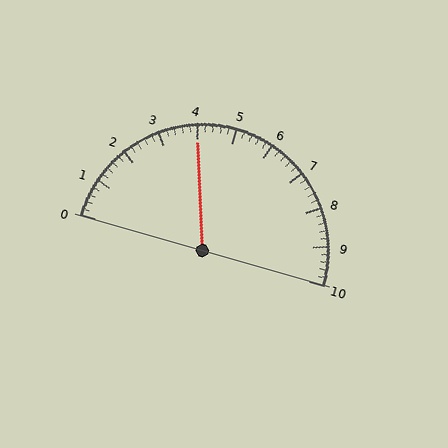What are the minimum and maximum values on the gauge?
The gauge ranges from 0 to 10.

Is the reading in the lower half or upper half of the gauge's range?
The reading is in the lower half of the range (0 to 10).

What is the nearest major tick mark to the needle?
The nearest major tick mark is 4.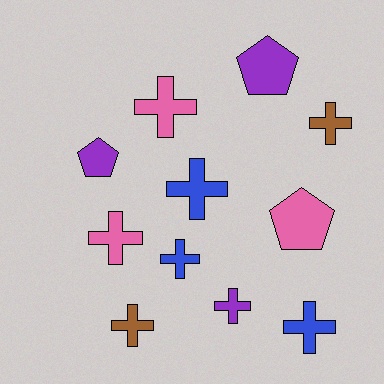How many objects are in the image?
There are 11 objects.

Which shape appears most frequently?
Cross, with 8 objects.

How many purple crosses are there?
There is 1 purple cross.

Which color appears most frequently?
Purple, with 3 objects.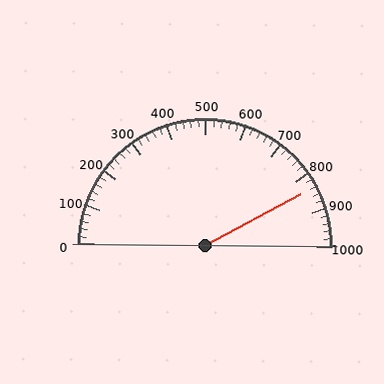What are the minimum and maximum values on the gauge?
The gauge ranges from 0 to 1000.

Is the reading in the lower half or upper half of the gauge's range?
The reading is in the upper half of the range (0 to 1000).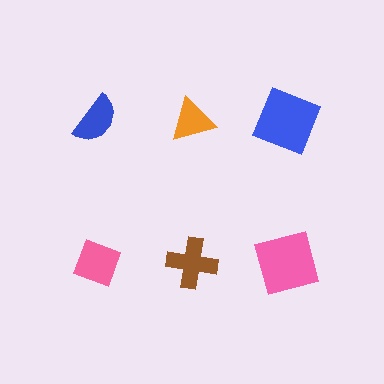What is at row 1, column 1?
A blue semicircle.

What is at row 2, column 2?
A brown cross.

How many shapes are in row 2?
3 shapes.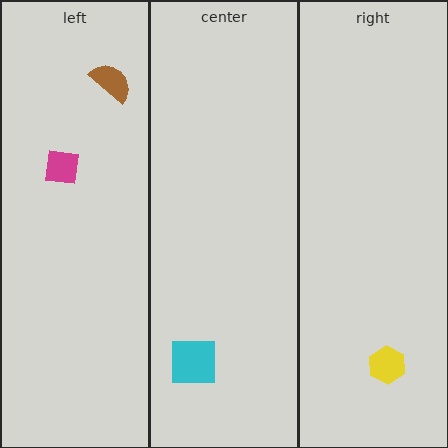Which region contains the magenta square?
The left region.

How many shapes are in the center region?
1.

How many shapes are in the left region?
2.